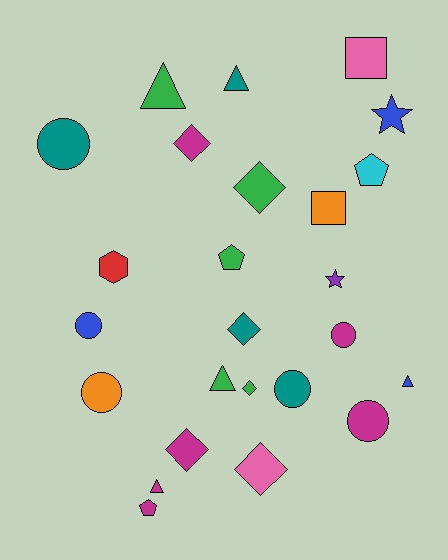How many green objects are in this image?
There are 5 green objects.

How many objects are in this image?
There are 25 objects.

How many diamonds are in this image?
There are 6 diamonds.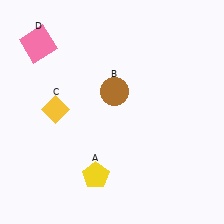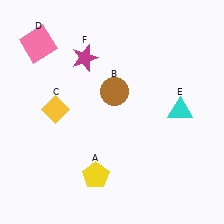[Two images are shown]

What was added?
A cyan triangle (E), a magenta star (F) were added in Image 2.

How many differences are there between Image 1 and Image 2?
There are 2 differences between the two images.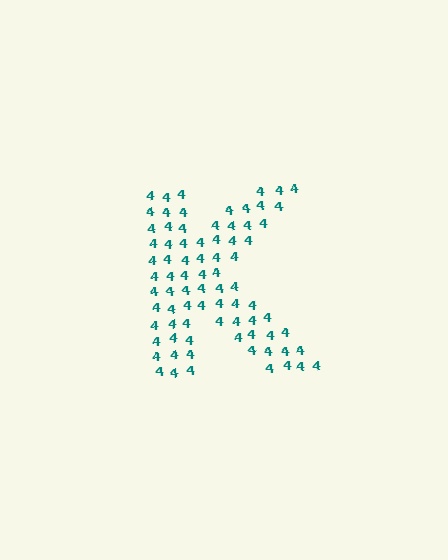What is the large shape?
The large shape is the letter K.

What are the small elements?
The small elements are digit 4's.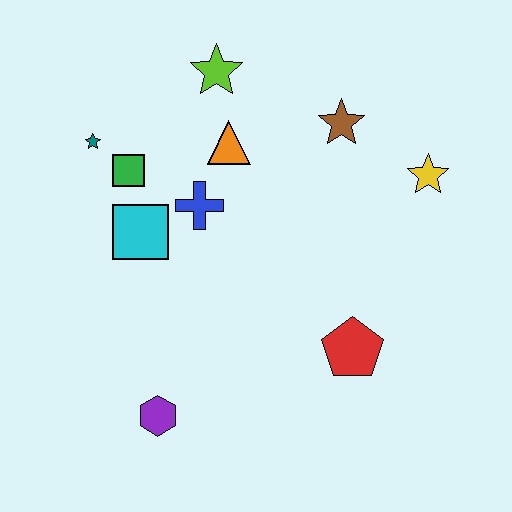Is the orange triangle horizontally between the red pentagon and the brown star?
No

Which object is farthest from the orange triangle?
The purple hexagon is farthest from the orange triangle.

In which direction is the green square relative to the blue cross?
The green square is to the left of the blue cross.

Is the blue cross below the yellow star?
Yes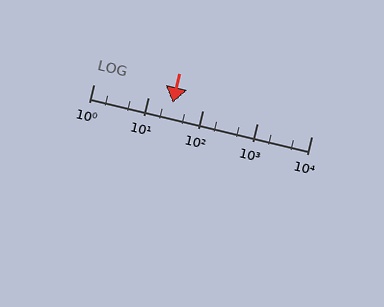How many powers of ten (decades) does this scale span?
The scale spans 4 decades, from 1 to 10000.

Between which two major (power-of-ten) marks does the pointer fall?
The pointer is between 10 and 100.